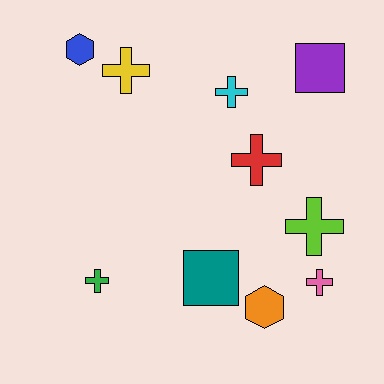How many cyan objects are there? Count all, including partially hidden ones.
There is 1 cyan object.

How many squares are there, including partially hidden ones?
There are 2 squares.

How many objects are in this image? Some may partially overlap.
There are 10 objects.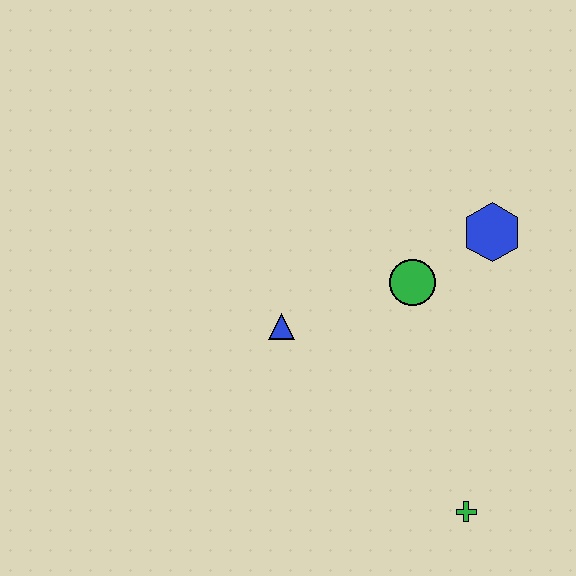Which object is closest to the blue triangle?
The green circle is closest to the blue triangle.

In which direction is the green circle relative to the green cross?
The green circle is above the green cross.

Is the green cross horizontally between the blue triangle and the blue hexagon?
Yes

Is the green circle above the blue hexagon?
No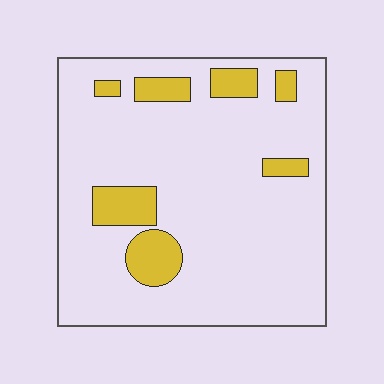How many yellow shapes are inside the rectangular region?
7.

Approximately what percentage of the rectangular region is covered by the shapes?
Approximately 15%.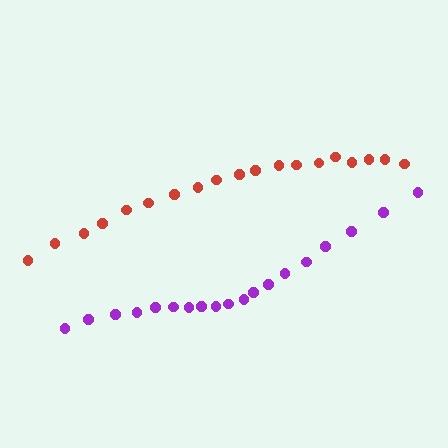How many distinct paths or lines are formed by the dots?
There are 2 distinct paths.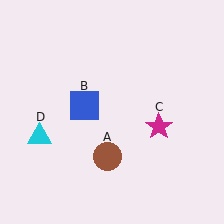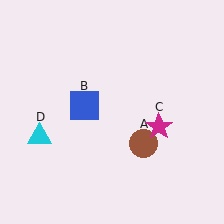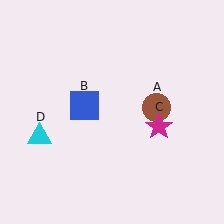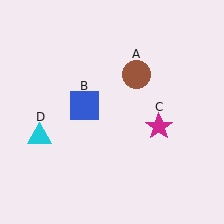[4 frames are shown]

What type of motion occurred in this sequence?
The brown circle (object A) rotated counterclockwise around the center of the scene.